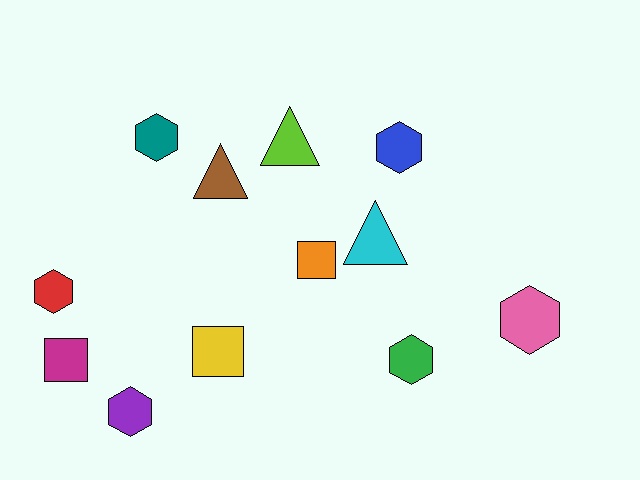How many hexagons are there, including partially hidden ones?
There are 6 hexagons.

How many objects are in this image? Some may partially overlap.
There are 12 objects.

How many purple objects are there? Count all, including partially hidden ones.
There is 1 purple object.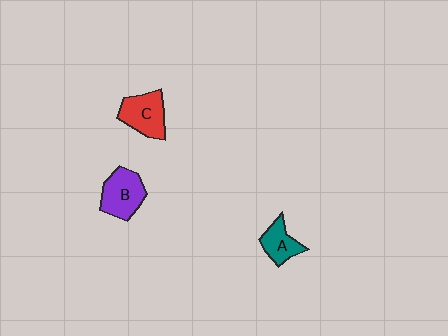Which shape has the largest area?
Shape B (purple).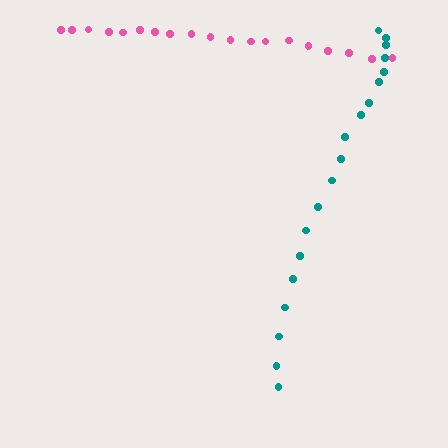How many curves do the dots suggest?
There are 2 distinct paths.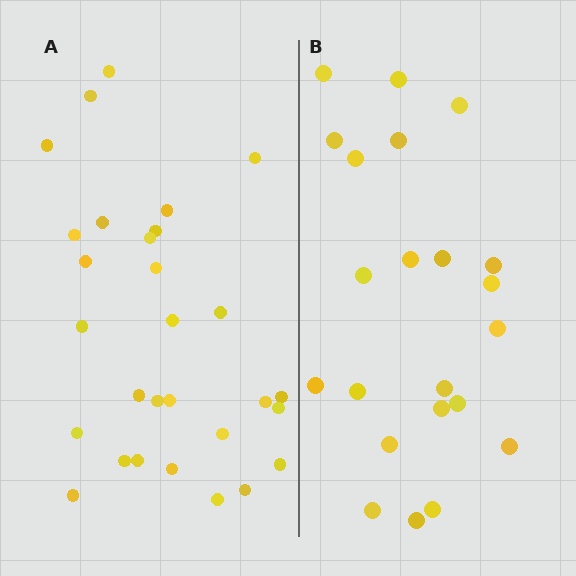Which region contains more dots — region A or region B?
Region A (the left region) has more dots.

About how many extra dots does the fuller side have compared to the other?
Region A has roughly 8 or so more dots than region B.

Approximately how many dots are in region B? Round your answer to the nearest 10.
About 20 dots. (The exact count is 22, which rounds to 20.)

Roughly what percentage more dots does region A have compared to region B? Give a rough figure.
About 30% more.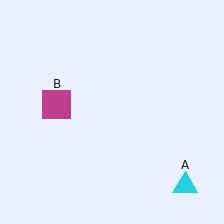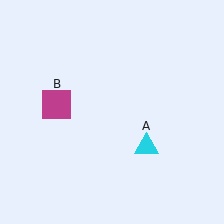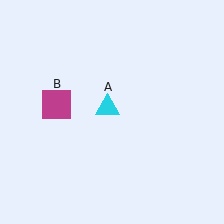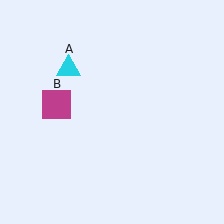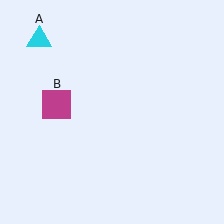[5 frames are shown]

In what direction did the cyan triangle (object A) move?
The cyan triangle (object A) moved up and to the left.